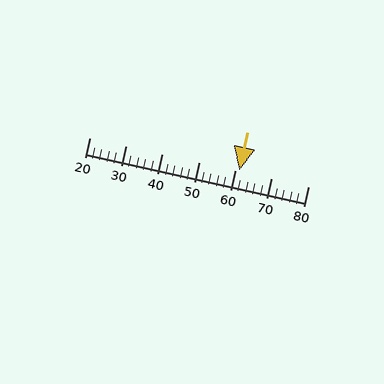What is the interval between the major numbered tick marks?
The major tick marks are spaced 10 units apart.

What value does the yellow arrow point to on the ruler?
The yellow arrow points to approximately 61.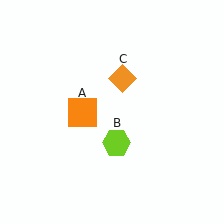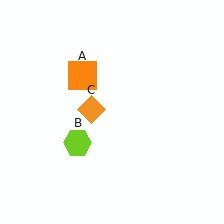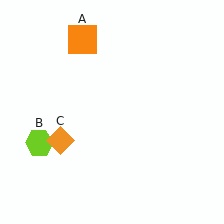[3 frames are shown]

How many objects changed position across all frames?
3 objects changed position: orange square (object A), lime hexagon (object B), orange diamond (object C).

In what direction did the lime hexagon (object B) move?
The lime hexagon (object B) moved left.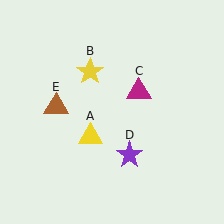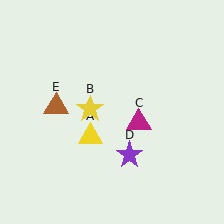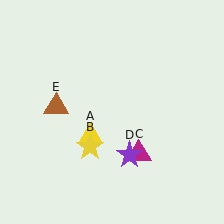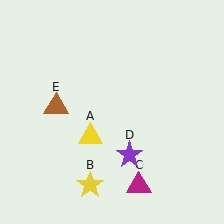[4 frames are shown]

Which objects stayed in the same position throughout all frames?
Yellow triangle (object A) and purple star (object D) and brown triangle (object E) remained stationary.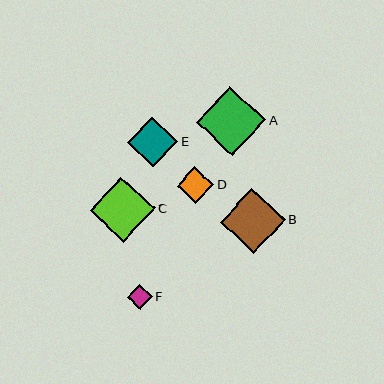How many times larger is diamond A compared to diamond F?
Diamond A is approximately 2.8 times the size of diamond F.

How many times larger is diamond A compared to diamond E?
Diamond A is approximately 1.4 times the size of diamond E.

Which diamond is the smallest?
Diamond F is the smallest with a size of approximately 25 pixels.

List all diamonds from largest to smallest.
From largest to smallest: A, B, C, E, D, F.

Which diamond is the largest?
Diamond A is the largest with a size of approximately 69 pixels.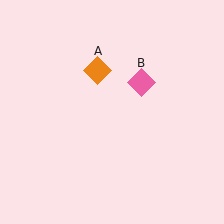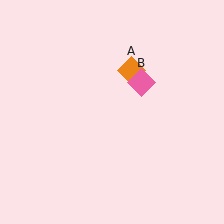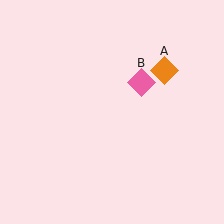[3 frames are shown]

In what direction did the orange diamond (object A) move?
The orange diamond (object A) moved right.